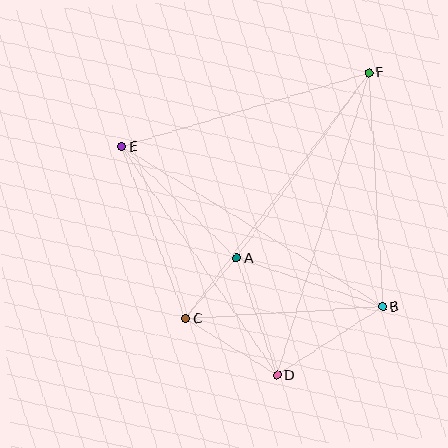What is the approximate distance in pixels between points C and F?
The distance between C and F is approximately 307 pixels.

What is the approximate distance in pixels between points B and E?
The distance between B and E is approximately 306 pixels.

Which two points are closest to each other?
Points A and C are closest to each other.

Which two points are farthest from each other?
Points D and F are farthest from each other.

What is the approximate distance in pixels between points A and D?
The distance between A and D is approximately 124 pixels.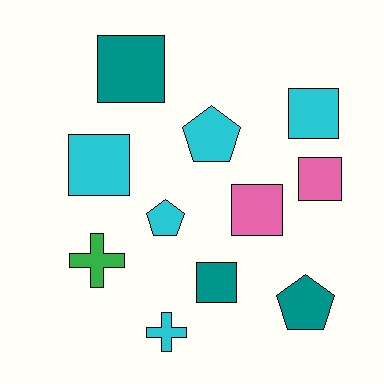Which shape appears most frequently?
Square, with 6 objects.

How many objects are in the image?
There are 11 objects.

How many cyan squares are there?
There are 2 cyan squares.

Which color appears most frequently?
Cyan, with 5 objects.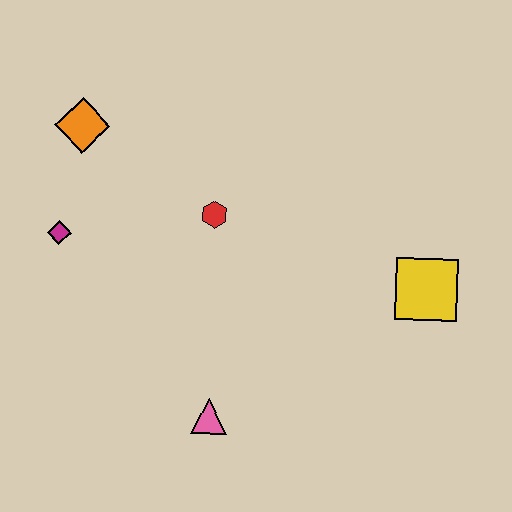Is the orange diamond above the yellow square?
Yes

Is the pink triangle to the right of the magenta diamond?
Yes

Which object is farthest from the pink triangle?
The orange diamond is farthest from the pink triangle.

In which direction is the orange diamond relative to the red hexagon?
The orange diamond is to the left of the red hexagon.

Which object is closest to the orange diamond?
The magenta diamond is closest to the orange diamond.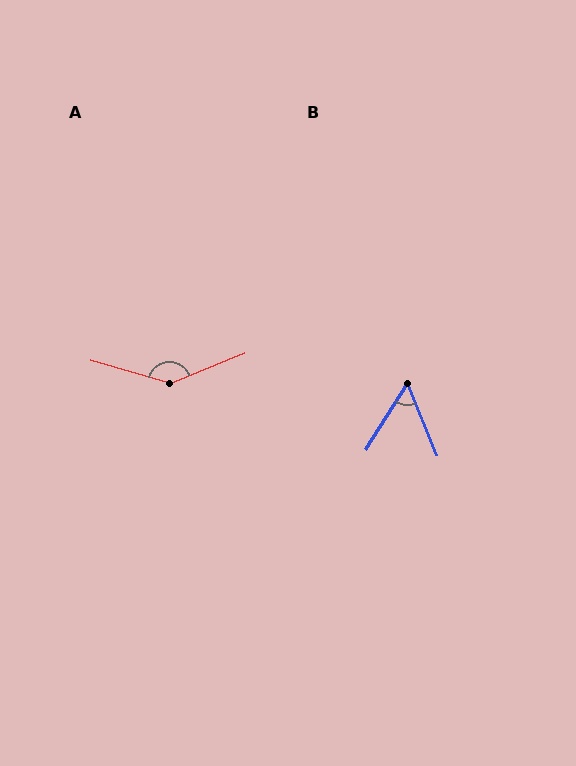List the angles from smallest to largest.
B (54°), A (142°).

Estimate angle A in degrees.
Approximately 142 degrees.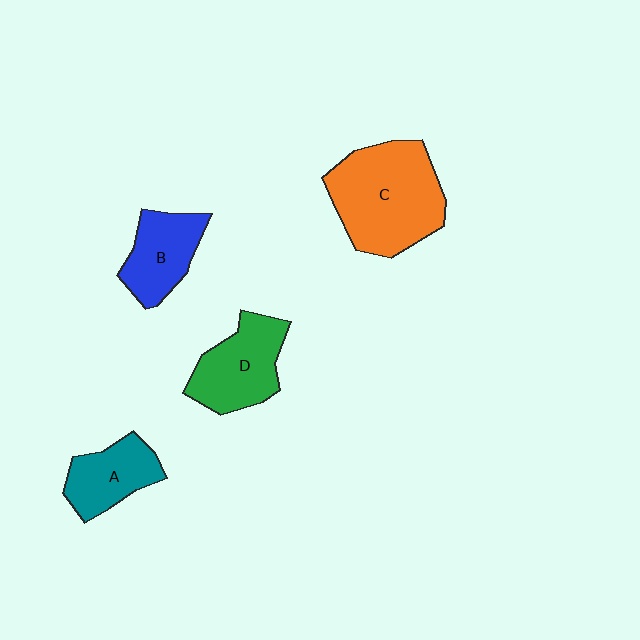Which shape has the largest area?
Shape C (orange).